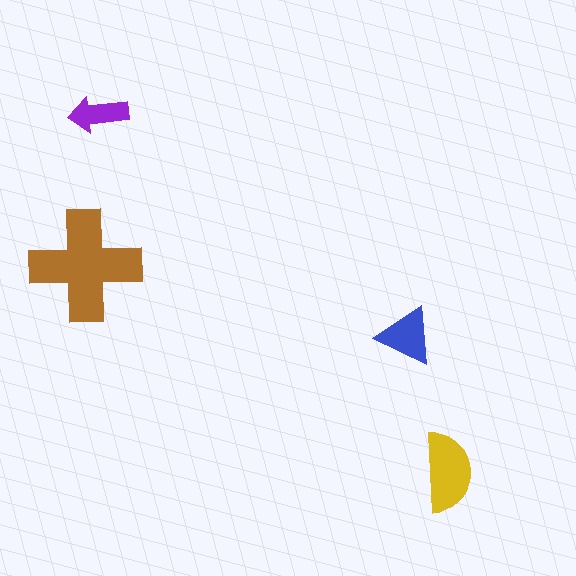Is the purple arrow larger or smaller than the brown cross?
Smaller.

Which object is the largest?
The brown cross.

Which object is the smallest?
The purple arrow.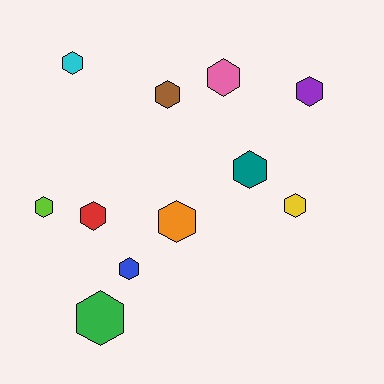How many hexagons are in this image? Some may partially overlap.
There are 11 hexagons.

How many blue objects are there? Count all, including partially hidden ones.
There is 1 blue object.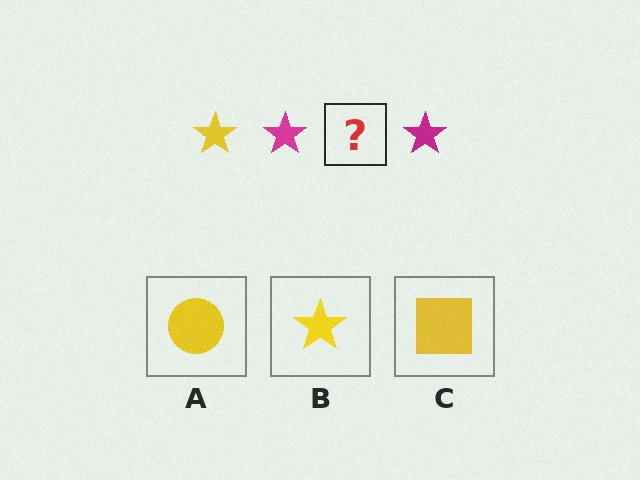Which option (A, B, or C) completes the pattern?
B.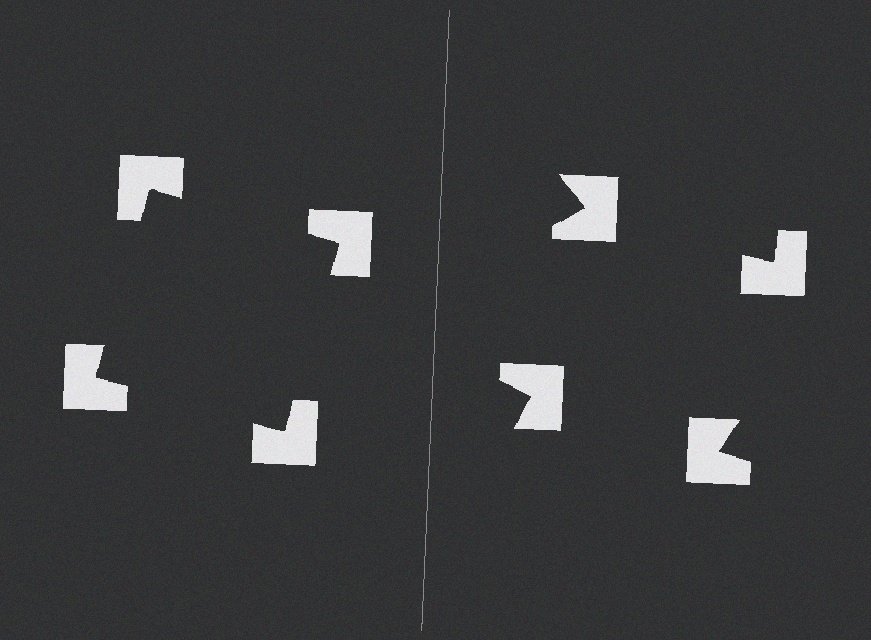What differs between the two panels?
The notched squares are positioned identically on both sides; only the wedge orientations differ. On the left they align to a square; on the right they are misaligned.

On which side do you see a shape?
An illusory square appears on the left side. On the right side the wedge cuts are rotated, so no coherent shape forms.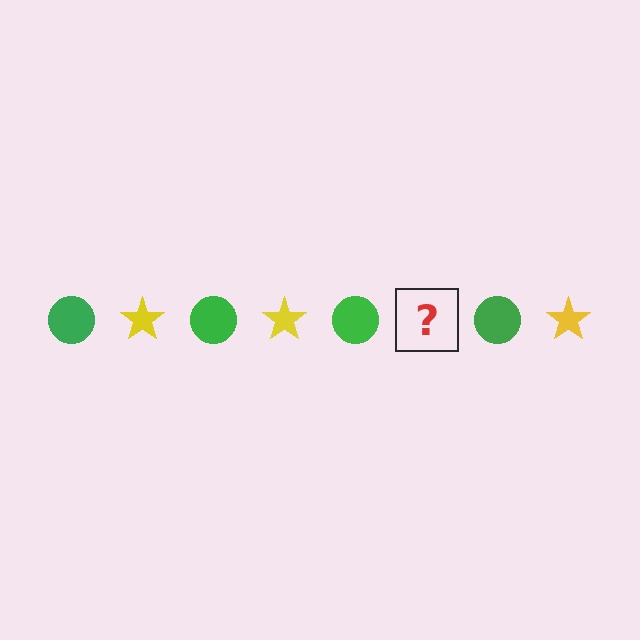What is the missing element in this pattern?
The missing element is a yellow star.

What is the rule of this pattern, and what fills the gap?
The rule is that the pattern alternates between green circle and yellow star. The gap should be filled with a yellow star.